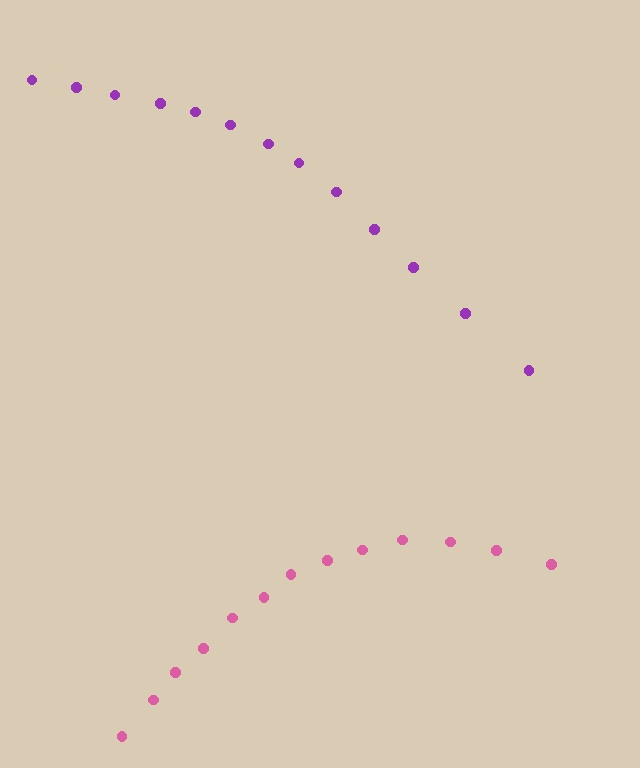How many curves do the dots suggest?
There are 2 distinct paths.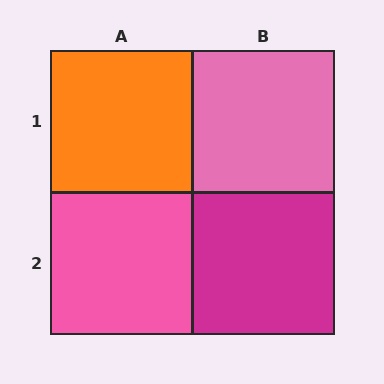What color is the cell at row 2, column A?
Pink.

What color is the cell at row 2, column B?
Magenta.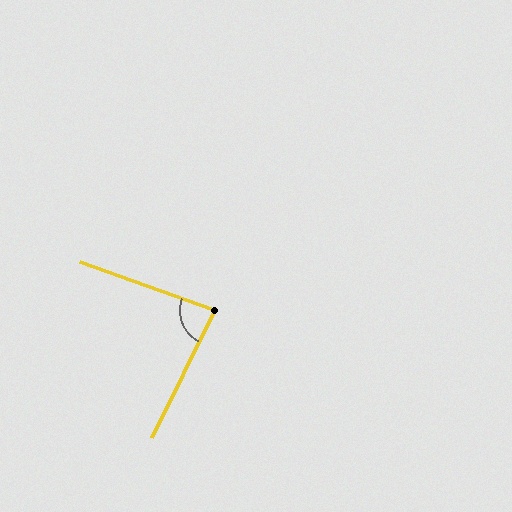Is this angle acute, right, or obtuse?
It is acute.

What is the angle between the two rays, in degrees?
Approximately 84 degrees.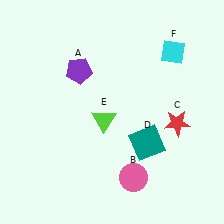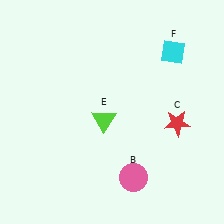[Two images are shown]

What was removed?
The purple pentagon (A), the teal square (D) were removed in Image 2.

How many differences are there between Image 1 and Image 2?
There are 2 differences between the two images.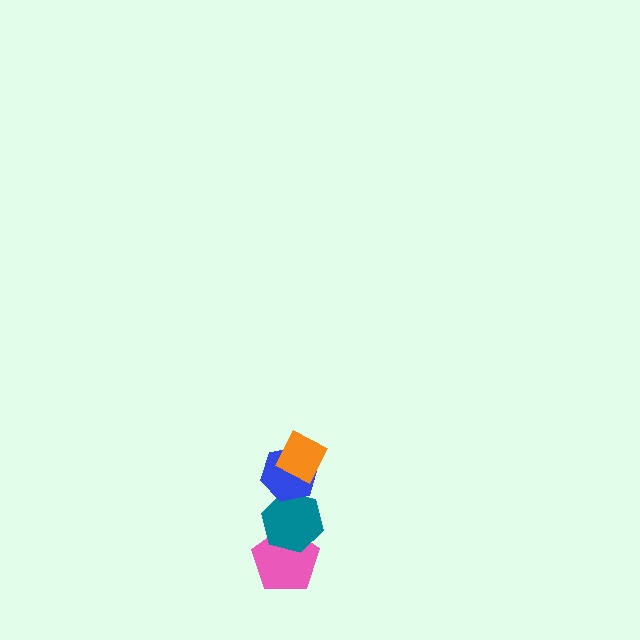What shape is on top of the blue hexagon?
The orange diamond is on top of the blue hexagon.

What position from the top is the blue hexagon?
The blue hexagon is 2nd from the top.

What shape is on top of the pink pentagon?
The teal hexagon is on top of the pink pentagon.